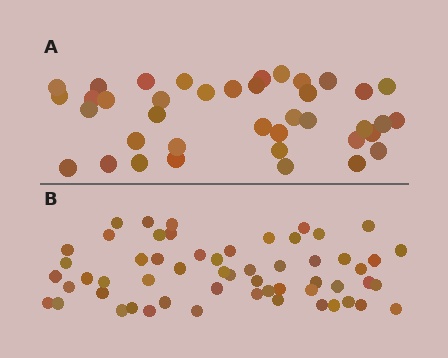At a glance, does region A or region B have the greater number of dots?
Region B (the bottom region) has more dots.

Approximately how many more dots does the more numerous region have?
Region B has approximately 20 more dots than region A.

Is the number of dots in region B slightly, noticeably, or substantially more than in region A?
Region B has substantially more. The ratio is roughly 1.5 to 1.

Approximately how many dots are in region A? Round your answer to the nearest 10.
About 40 dots. (The exact count is 39, which rounds to 40.)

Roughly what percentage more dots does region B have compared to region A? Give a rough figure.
About 45% more.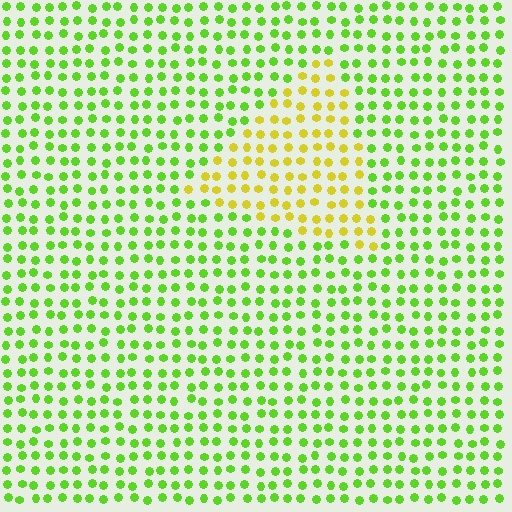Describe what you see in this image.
The image is filled with small lime elements in a uniform arrangement. A triangle-shaped region is visible where the elements are tinted to a slightly different hue, forming a subtle color boundary.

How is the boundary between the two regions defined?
The boundary is defined purely by a slight shift in hue (about 44 degrees). Spacing, size, and orientation are identical on both sides.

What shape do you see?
I see a triangle.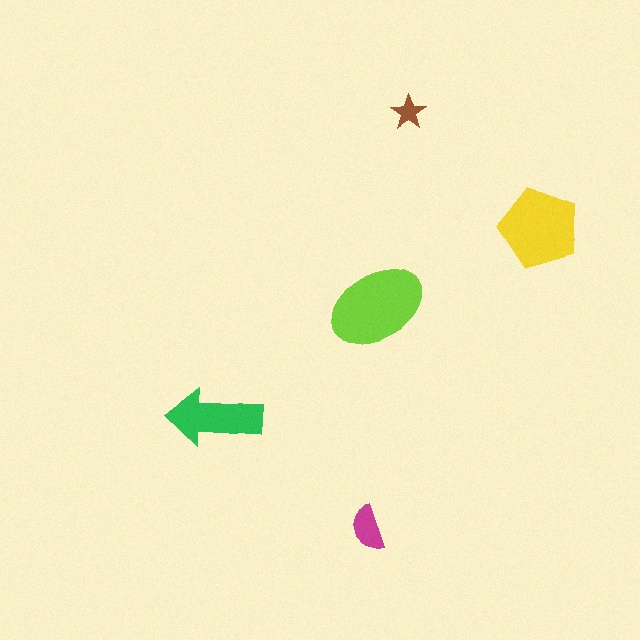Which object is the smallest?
The brown star.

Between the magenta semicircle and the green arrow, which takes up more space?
The green arrow.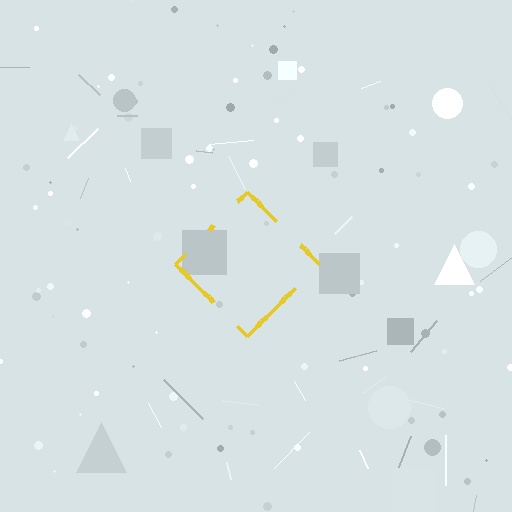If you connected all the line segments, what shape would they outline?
They would outline a diamond.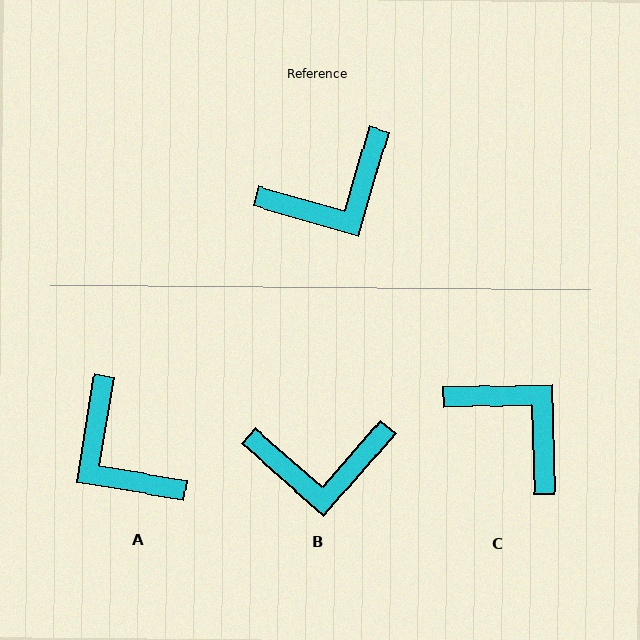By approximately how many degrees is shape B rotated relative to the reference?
Approximately 25 degrees clockwise.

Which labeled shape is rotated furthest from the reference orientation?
C, about 108 degrees away.